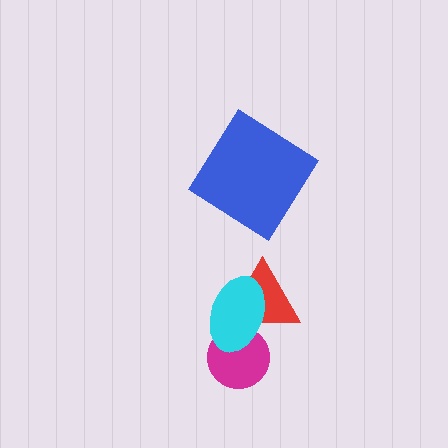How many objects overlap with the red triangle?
2 objects overlap with the red triangle.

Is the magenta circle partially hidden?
Yes, it is partially covered by another shape.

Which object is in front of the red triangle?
The cyan ellipse is in front of the red triangle.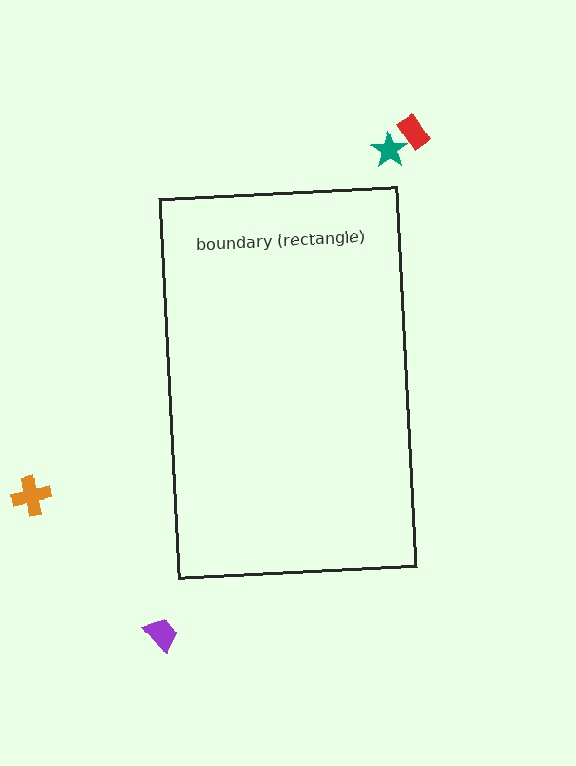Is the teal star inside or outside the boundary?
Outside.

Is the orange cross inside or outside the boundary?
Outside.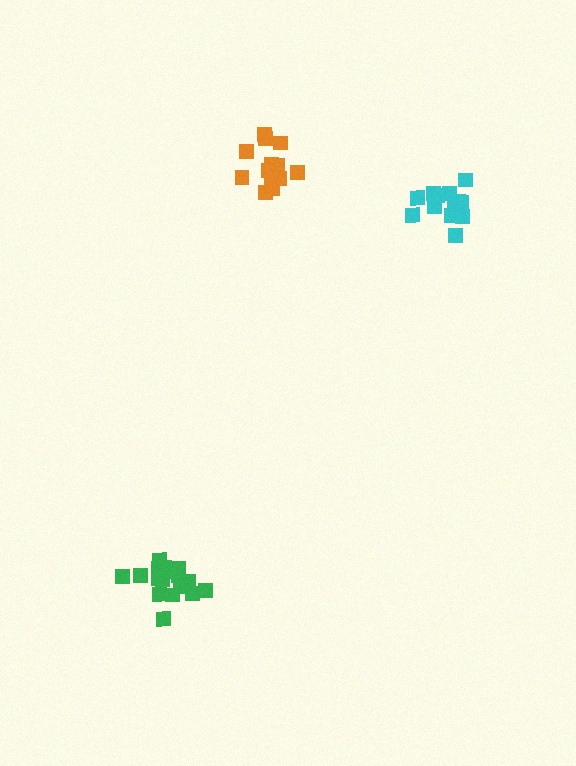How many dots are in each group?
Group 1: 14 dots, Group 2: 17 dots, Group 3: 13 dots (44 total).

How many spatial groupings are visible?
There are 3 spatial groupings.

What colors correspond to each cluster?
The clusters are colored: cyan, green, orange.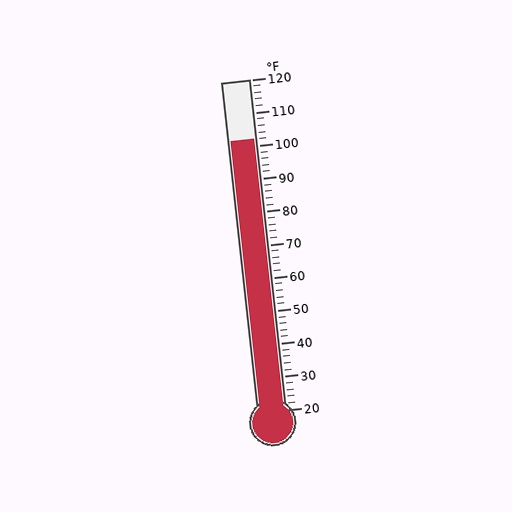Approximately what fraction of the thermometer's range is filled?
The thermometer is filled to approximately 80% of its range.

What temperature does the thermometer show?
The thermometer shows approximately 102°F.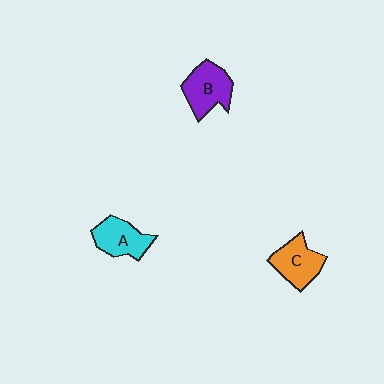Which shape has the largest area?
Shape B (purple).